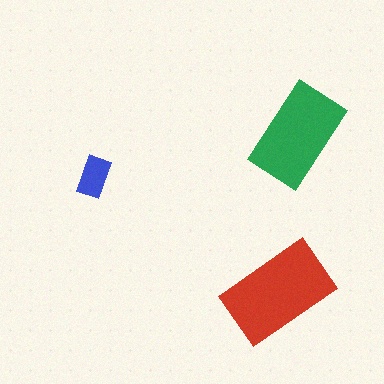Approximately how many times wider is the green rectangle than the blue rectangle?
About 2.5 times wider.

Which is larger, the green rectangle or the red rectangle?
The red one.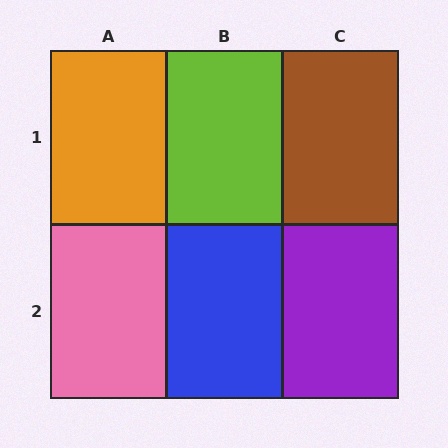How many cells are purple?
1 cell is purple.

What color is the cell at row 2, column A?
Pink.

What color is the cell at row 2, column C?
Purple.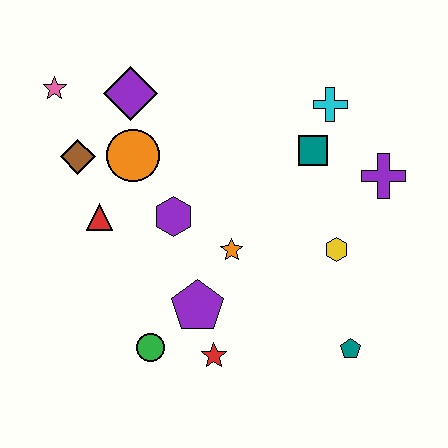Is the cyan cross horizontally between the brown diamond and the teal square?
No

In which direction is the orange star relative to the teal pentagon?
The orange star is to the left of the teal pentagon.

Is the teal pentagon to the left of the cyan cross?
No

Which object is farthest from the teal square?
The pink star is farthest from the teal square.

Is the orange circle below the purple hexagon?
No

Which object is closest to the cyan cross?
The teal square is closest to the cyan cross.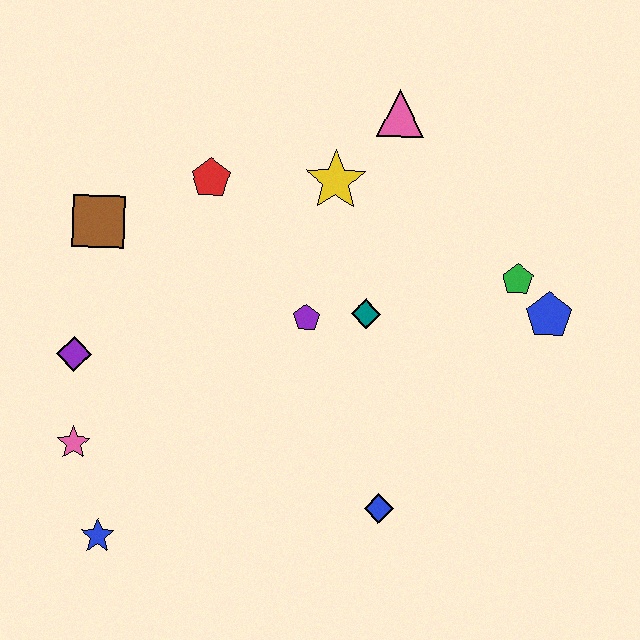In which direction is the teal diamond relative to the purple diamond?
The teal diamond is to the right of the purple diamond.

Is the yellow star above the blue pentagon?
Yes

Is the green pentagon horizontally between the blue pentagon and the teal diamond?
Yes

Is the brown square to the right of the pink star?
Yes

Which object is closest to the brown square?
The red pentagon is closest to the brown square.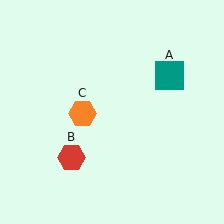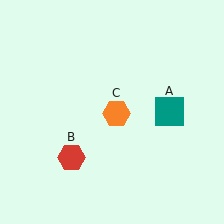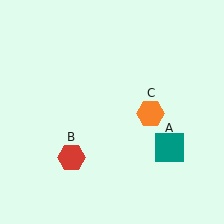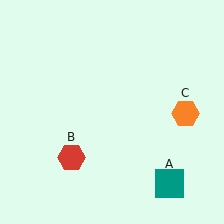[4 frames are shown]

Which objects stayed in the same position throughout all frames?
Red hexagon (object B) remained stationary.